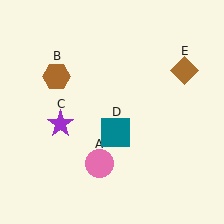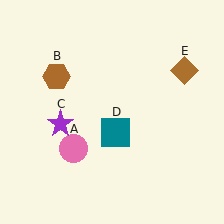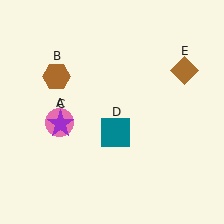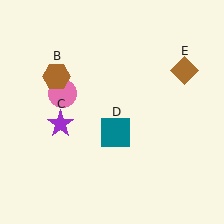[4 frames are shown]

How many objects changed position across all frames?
1 object changed position: pink circle (object A).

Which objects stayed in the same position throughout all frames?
Brown hexagon (object B) and purple star (object C) and teal square (object D) and brown diamond (object E) remained stationary.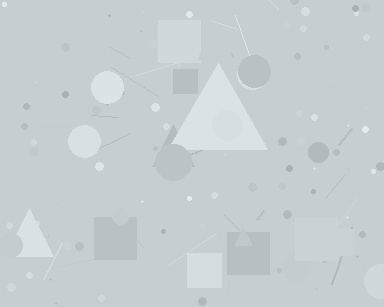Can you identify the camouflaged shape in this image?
The camouflaged shape is a triangle.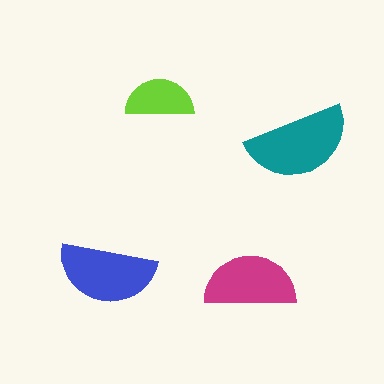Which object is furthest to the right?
The teal semicircle is rightmost.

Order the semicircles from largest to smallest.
the teal one, the blue one, the magenta one, the lime one.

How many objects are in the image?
There are 4 objects in the image.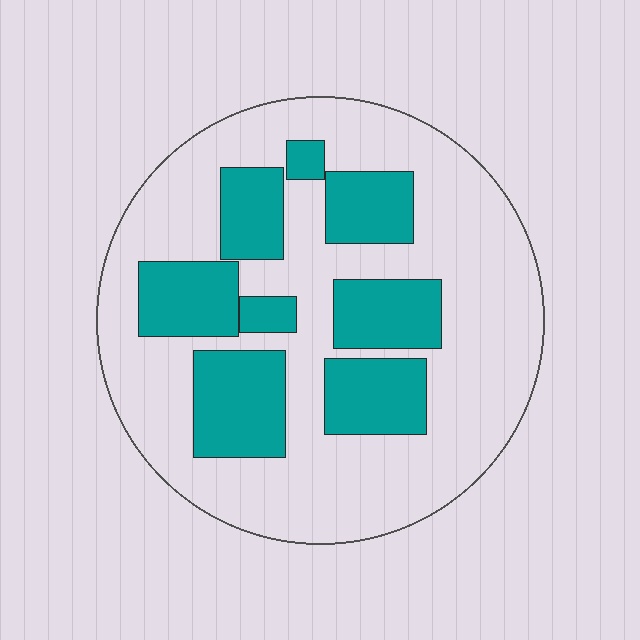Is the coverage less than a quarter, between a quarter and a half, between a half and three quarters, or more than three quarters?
Between a quarter and a half.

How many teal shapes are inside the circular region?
8.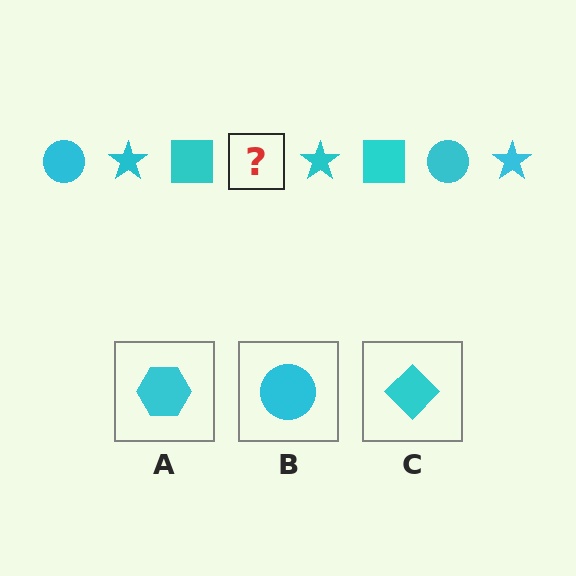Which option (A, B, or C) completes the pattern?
B.